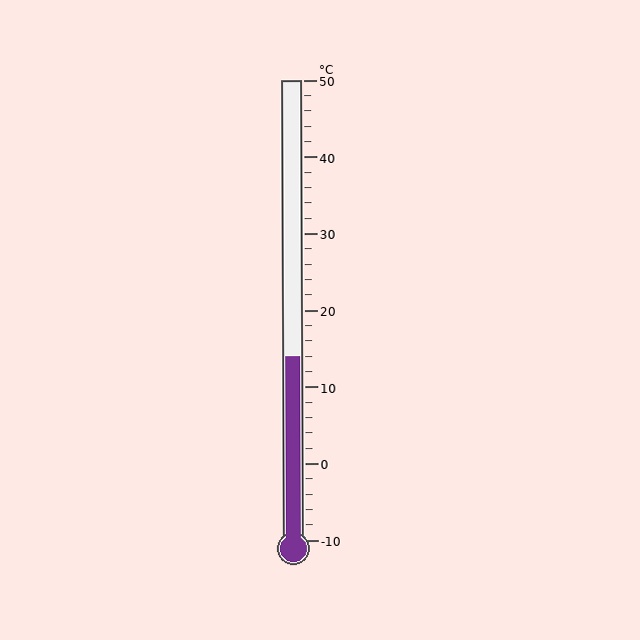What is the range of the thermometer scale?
The thermometer scale ranges from -10°C to 50°C.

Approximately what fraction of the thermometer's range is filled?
The thermometer is filled to approximately 40% of its range.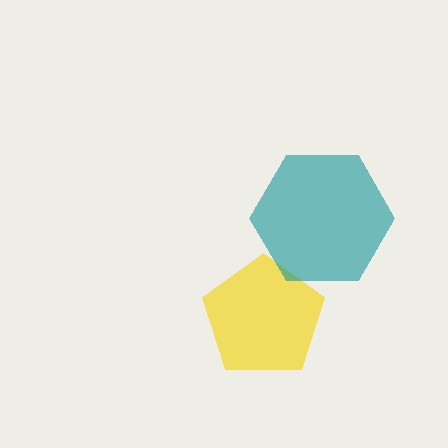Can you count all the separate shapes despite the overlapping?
Yes, there are 2 separate shapes.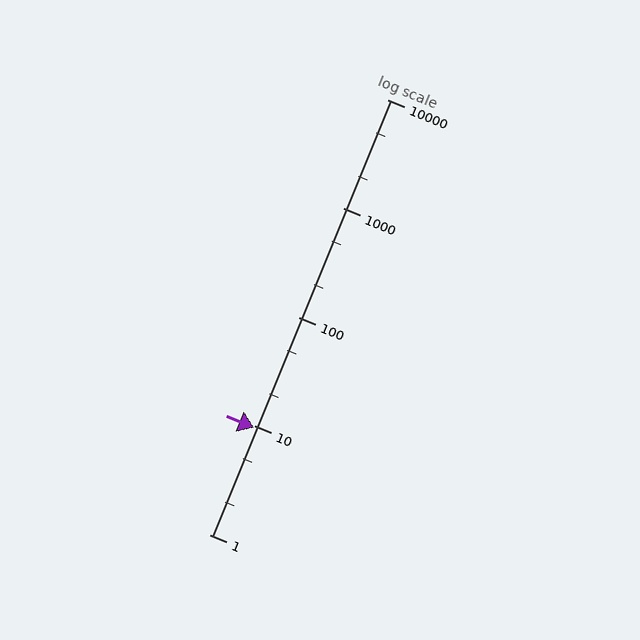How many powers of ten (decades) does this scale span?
The scale spans 4 decades, from 1 to 10000.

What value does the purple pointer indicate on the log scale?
The pointer indicates approximately 9.7.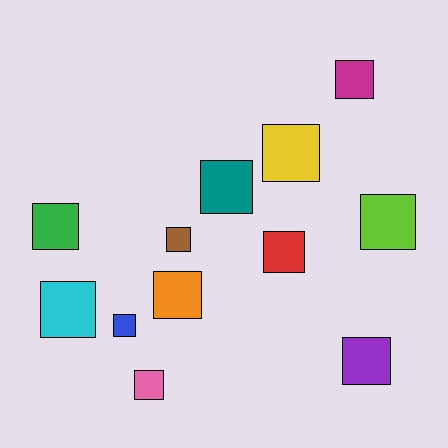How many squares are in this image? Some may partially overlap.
There are 12 squares.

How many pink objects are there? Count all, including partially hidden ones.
There is 1 pink object.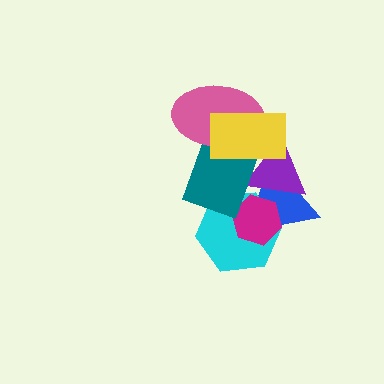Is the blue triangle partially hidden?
Yes, it is partially covered by another shape.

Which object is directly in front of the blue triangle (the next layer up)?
The cyan hexagon is directly in front of the blue triangle.